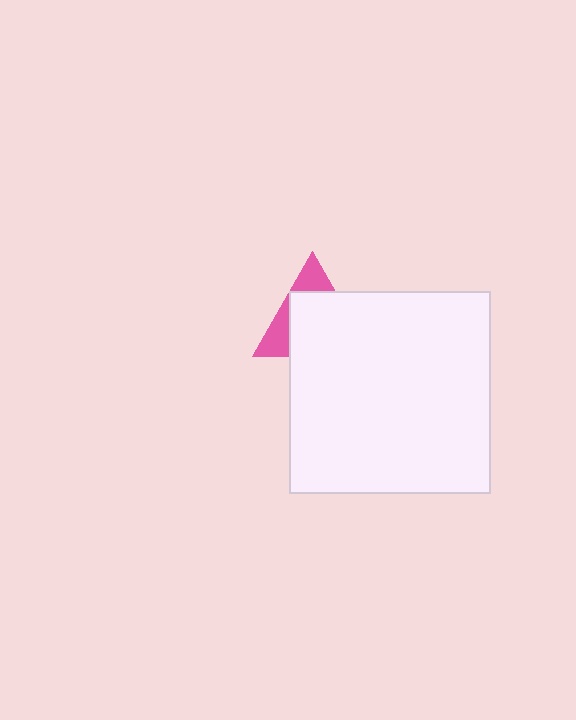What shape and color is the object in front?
The object in front is a white square.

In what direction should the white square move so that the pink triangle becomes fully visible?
The white square should move down. That is the shortest direction to clear the overlap and leave the pink triangle fully visible.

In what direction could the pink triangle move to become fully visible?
The pink triangle could move up. That would shift it out from behind the white square entirely.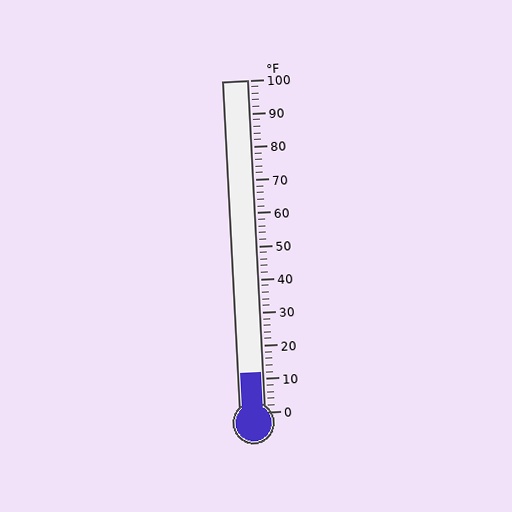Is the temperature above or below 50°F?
The temperature is below 50°F.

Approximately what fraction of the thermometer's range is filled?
The thermometer is filled to approximately 10% of its range.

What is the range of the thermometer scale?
The thermometer scale ranges from 0°F to 100°F.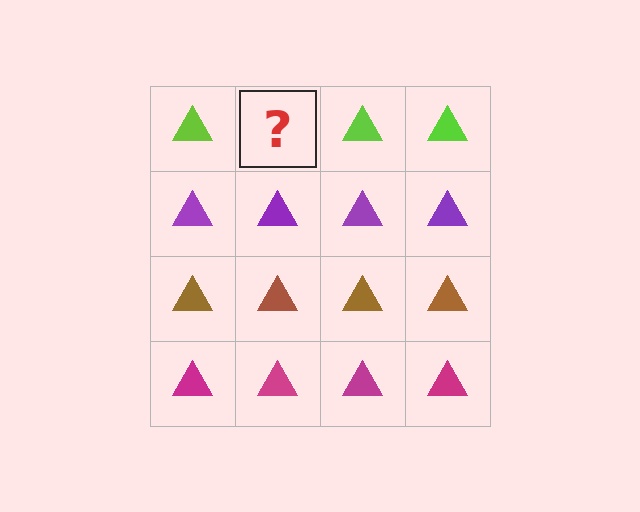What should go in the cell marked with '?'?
The missing cell should contain a lime triangle.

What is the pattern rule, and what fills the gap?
The rule is that each row has a consistent color. The gap should be filled with a lime triangle.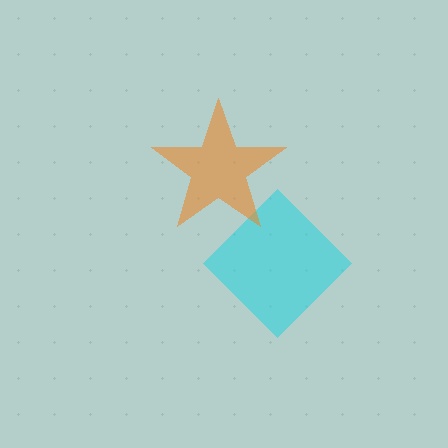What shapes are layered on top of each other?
The layered shapes are: a cyan diamond, an orange star.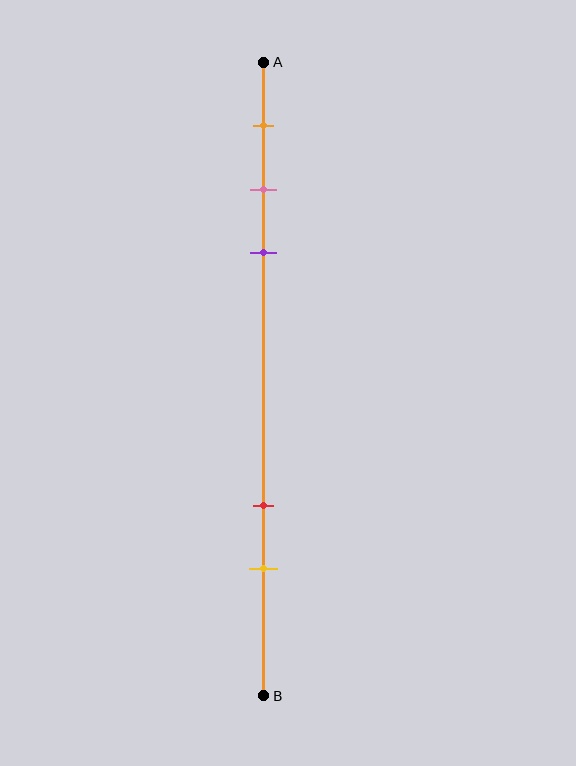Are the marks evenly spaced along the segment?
No, the marks are not evenly spaced.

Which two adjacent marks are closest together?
The pink and purple marks are the closest adjacent pair.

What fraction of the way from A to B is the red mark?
The red mark is approximately 70% (0.7) of the way from A to B.